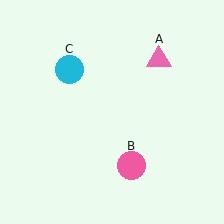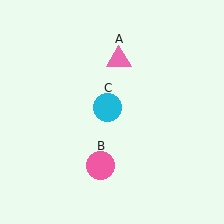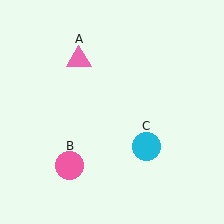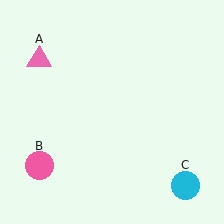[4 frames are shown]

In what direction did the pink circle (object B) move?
The pink circle (object B) moved left.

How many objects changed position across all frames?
3 objects changed position: pink triangle (object A), pink circle (object B), cyan circle (object C).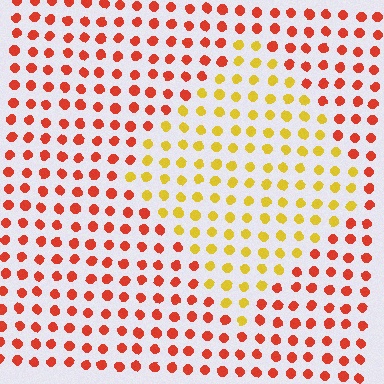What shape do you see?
I see a diamond.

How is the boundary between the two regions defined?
The boundary is defined purely by a slight shift in hue (about 47 degrees). Spacing, size, and orientation are identical on both sides.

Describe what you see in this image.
The image is filled with small red elements in a uniform arrangement. A diamond-shaped region is visible where the elements are tinted to a slightly different hue, forming a subtle color boundary.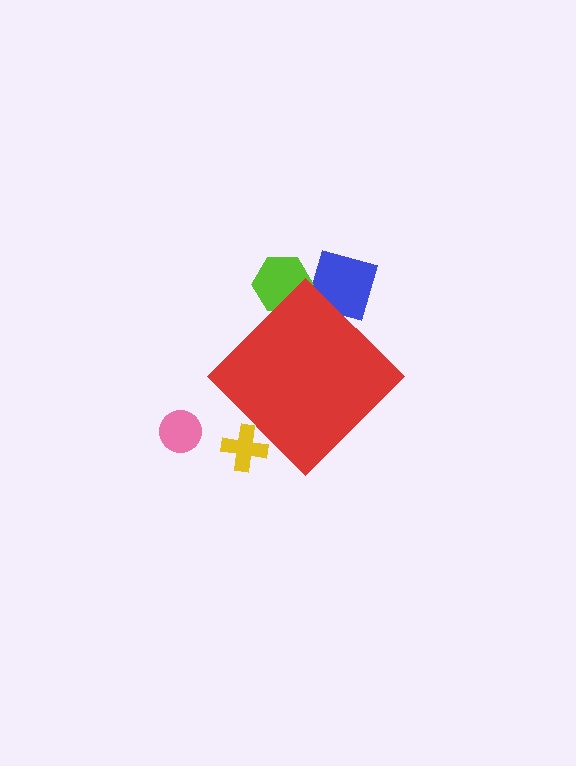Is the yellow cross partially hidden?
Yes, the yellow cross is partially hidden behind the red diamond.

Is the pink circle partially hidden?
No, the pink circle is fully visible.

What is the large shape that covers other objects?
A red diamond.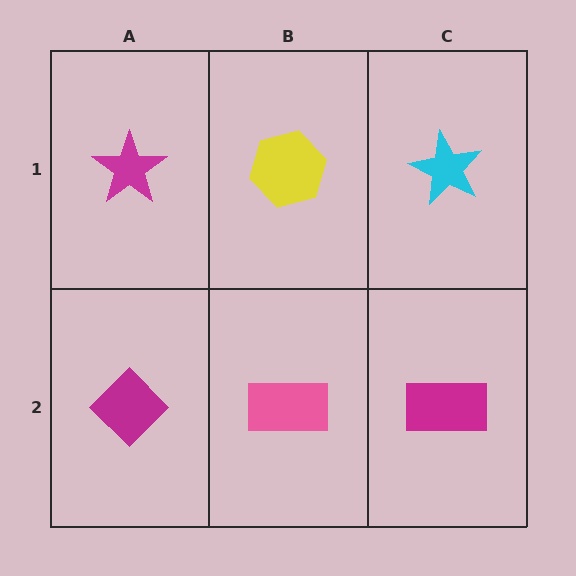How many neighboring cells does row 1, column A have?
2.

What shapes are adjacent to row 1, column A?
A magenta diamond (row 2, column A), a yellow hexagon (row 1, column B).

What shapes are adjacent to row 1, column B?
A pink rectangle (row 2, column B), a magenta star (row 1, column A), a cyan star (row 1, column C).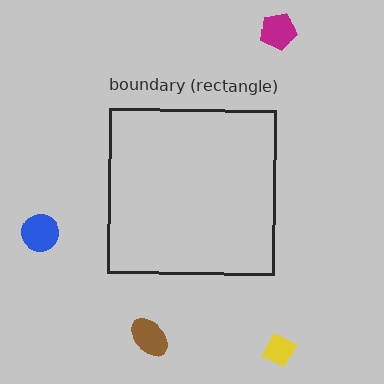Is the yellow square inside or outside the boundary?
Outside.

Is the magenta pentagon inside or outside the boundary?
Outside.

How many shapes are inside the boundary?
0 inside, 4 outside.